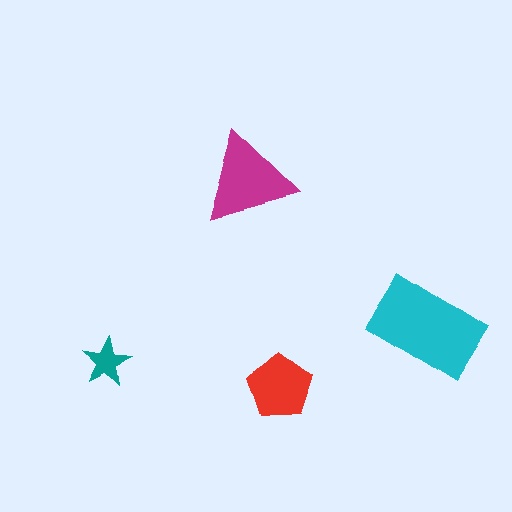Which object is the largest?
The cyan rectangle.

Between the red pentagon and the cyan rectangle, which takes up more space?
The cyan rectangle.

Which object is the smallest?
The teal star.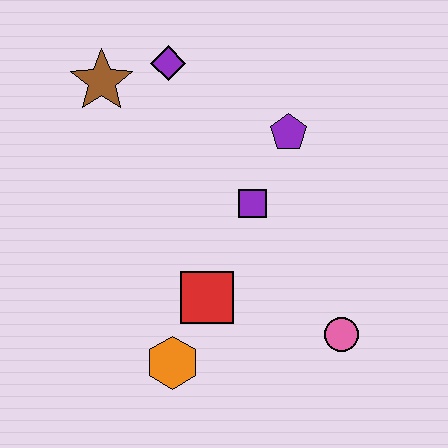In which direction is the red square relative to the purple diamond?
The red square is below the purple diamond.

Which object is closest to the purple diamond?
The brown star is closest to the purple diamond.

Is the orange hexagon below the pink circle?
Yes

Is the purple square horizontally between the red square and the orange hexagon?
No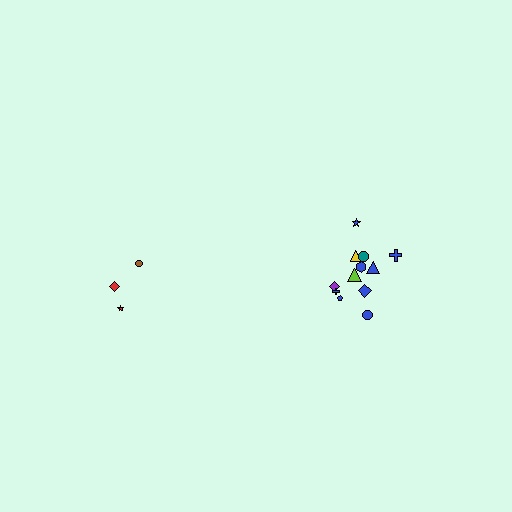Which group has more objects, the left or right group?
The right group.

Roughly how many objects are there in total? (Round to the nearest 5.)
Roughly 15 objects in total.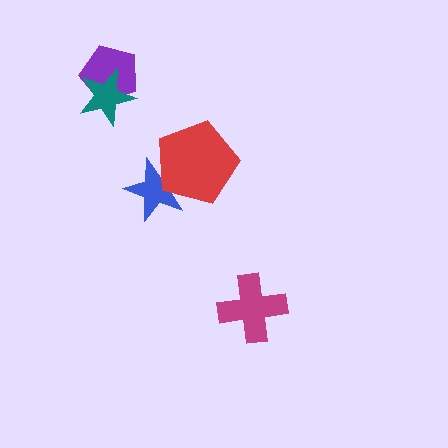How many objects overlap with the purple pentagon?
1 object overlaps with the purple pentagon.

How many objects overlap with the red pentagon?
1 object overlaps with the red pentagon.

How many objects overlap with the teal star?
1 object overlaps with the teal star.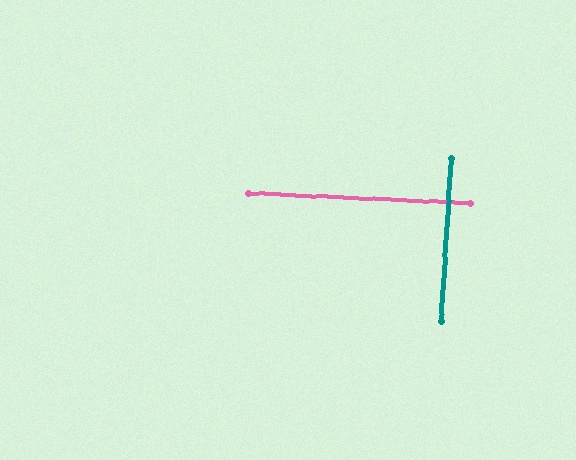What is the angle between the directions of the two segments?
Approximately 89 degrees.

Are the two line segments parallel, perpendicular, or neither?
Perpendicular — they meet at approximately 89°.